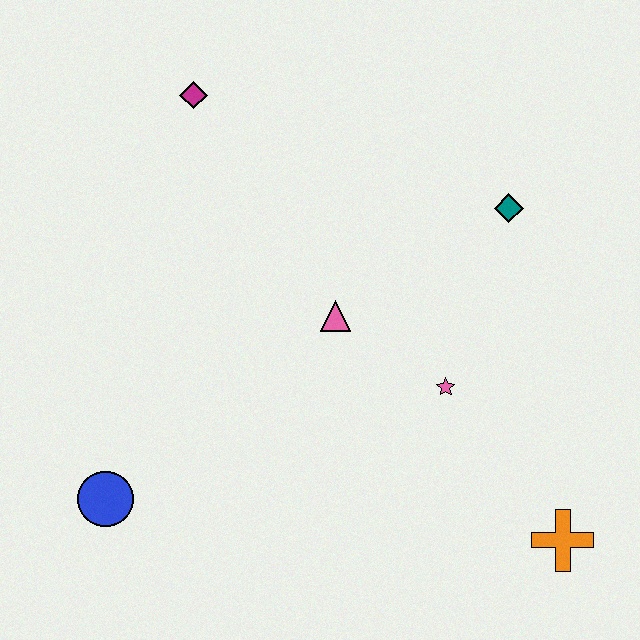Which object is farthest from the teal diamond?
The blue circle is farthest from the teal diamond.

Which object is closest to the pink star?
The pink triangle is closest to the pink star.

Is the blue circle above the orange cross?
Yes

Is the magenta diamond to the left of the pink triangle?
Yes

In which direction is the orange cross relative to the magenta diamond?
The orange cross is below the magenta diamond.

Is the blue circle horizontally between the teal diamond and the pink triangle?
No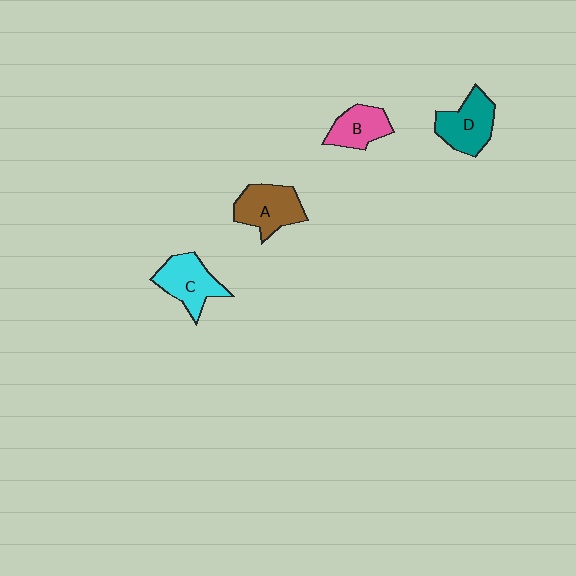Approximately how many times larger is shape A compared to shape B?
Approximately 1.3 times.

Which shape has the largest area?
Shape A (brown).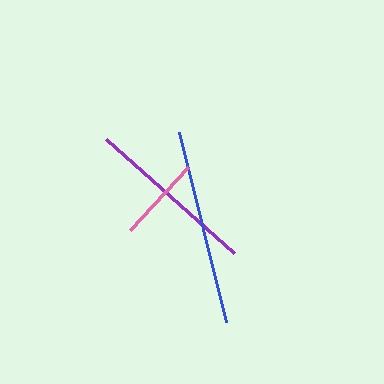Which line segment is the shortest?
The pink line is the shortest at approximately 86 pixels.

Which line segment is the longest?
The blue line is the longest at approximately 196 pixels.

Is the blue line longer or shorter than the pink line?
The blue line is longer than the pink line.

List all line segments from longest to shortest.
From longest to shortest: blue, purple, pink.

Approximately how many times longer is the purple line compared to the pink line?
The purple line is approximately 2.0 times the length of the pink line.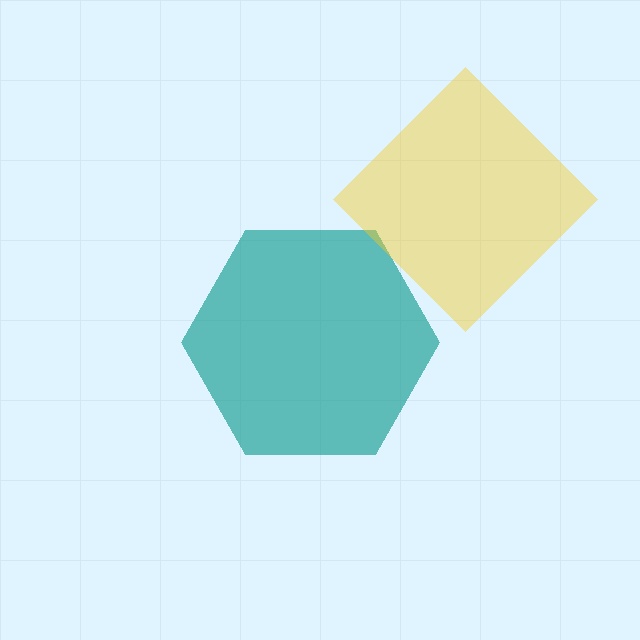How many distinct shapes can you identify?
There are 2 distinct shapes: a teal hexagon, a yellow diamond.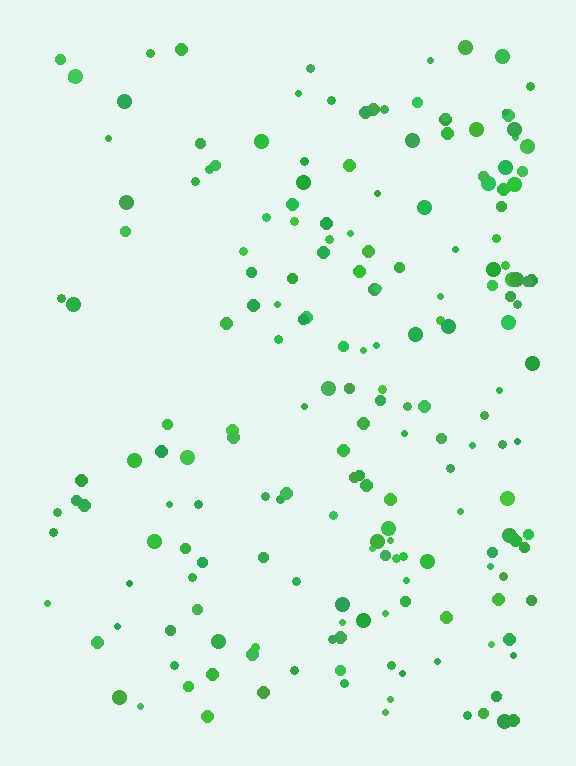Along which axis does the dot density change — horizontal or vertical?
Horizontal.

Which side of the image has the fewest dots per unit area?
The left.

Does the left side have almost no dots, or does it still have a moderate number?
Still a moderate number, just noticeably fewer than the right.